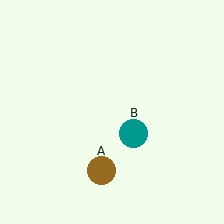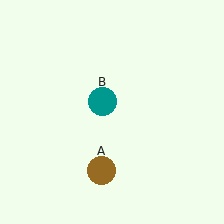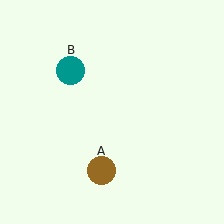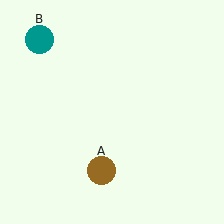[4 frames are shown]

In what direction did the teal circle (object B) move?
The teal circle (object B) moved up and to the left.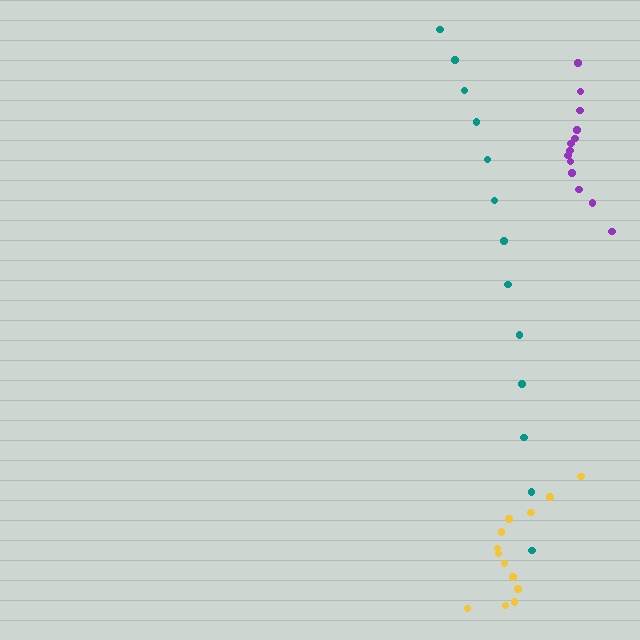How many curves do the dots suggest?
There are 3 distinct paths.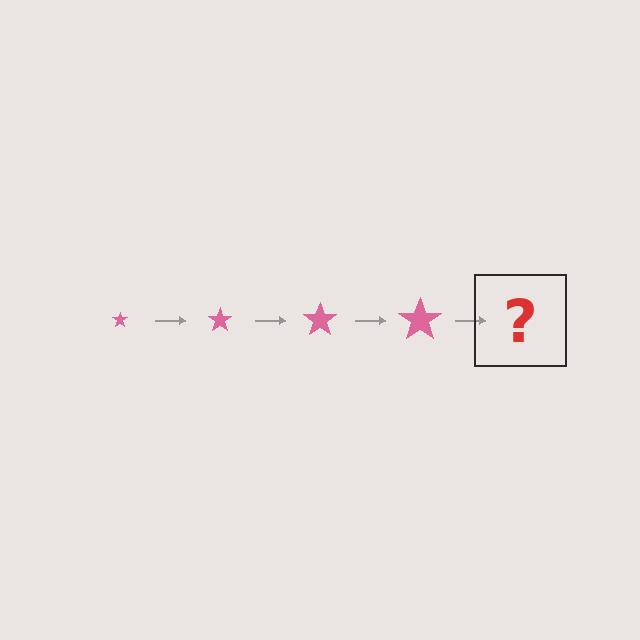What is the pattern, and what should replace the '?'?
The pattern is that the star gets progressively larger each step. The '?' should be a pink star, larger than the previous one.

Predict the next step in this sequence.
The next step is a pink star, larger than the previous one.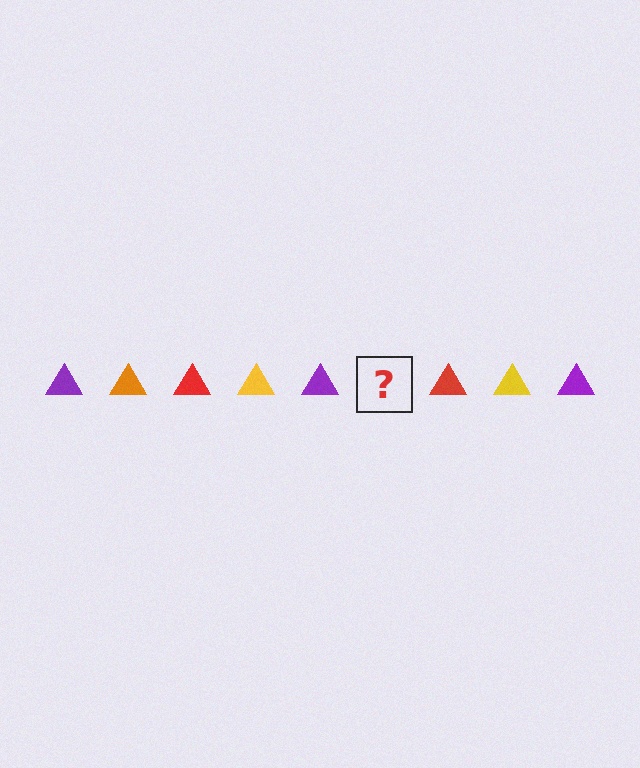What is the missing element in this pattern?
The missing element is an orange triangle.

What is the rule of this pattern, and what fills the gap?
The rule is that the pattern cycles through purple, orange, red, yellow triangles. The gap should be filled with an orange triangle.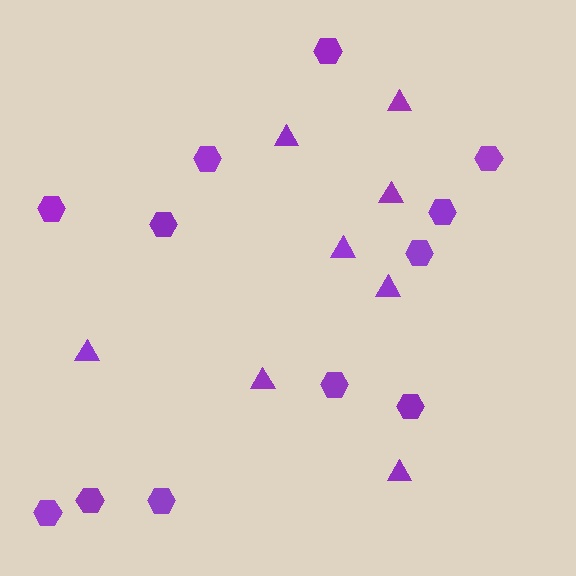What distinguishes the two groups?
There are 2 groups: one group of triangles (8) and one group of hexagons (12).